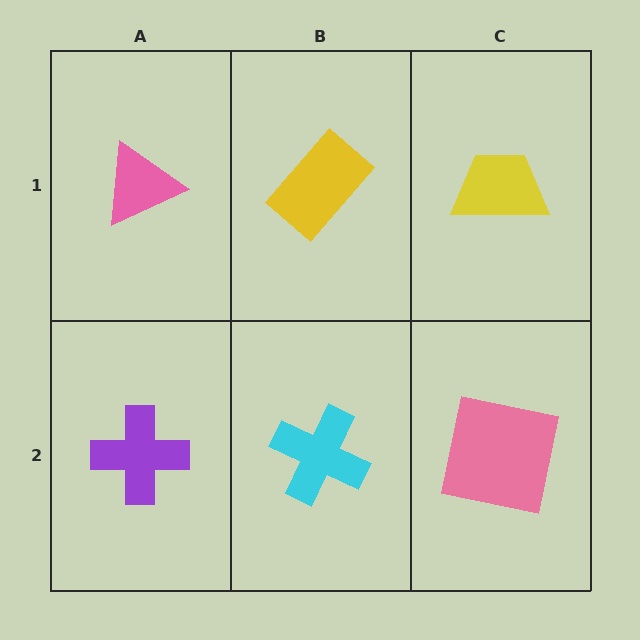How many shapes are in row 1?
3 shapes.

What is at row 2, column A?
A purple cross.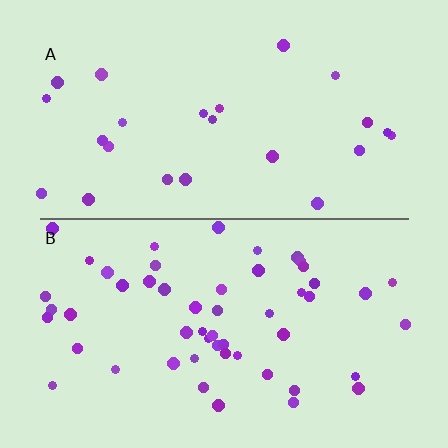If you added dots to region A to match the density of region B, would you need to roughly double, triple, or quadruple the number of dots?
Approximately double.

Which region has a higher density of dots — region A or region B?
B (the bottom).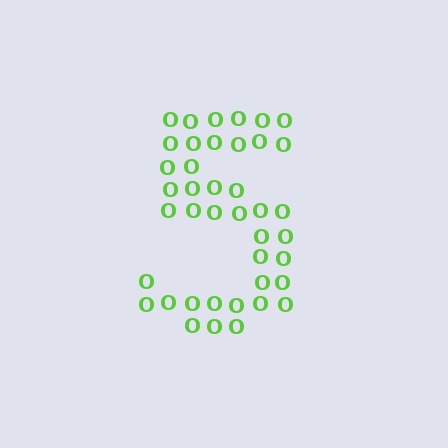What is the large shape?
The large shape is the digit 5.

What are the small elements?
The small elements are letter O's.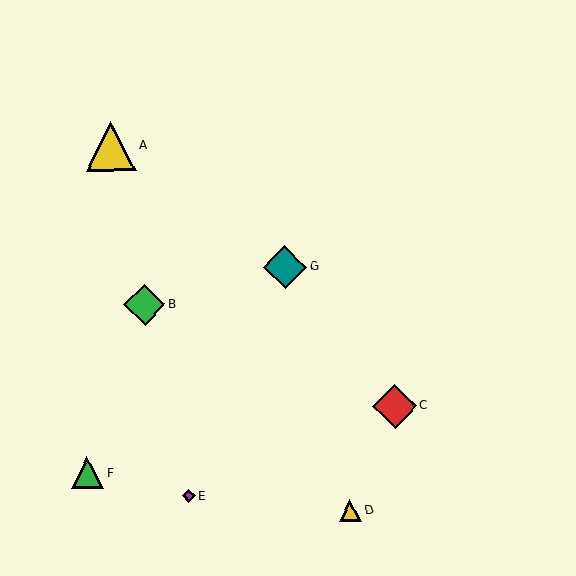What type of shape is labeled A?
Shape A is a yellow triangle.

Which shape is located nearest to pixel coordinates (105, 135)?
The yellow triangle (labeled A) at (111, 146) is nearest to that location.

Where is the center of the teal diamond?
The center of the teal diamond is at (285, 267).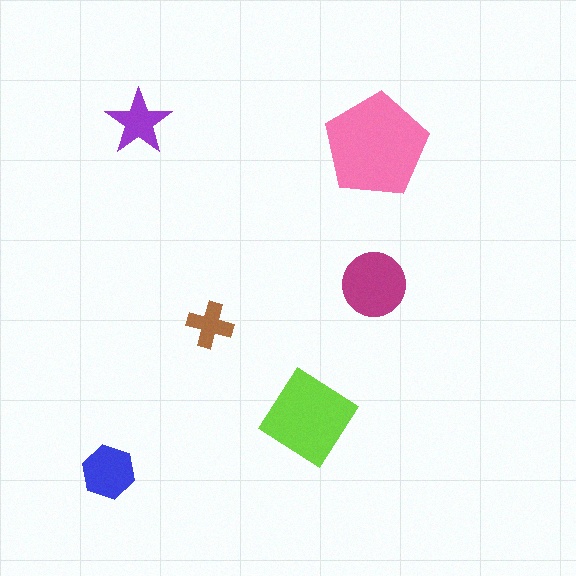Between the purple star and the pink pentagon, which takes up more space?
The pink pentagon.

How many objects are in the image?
There are 6 objects in the image.